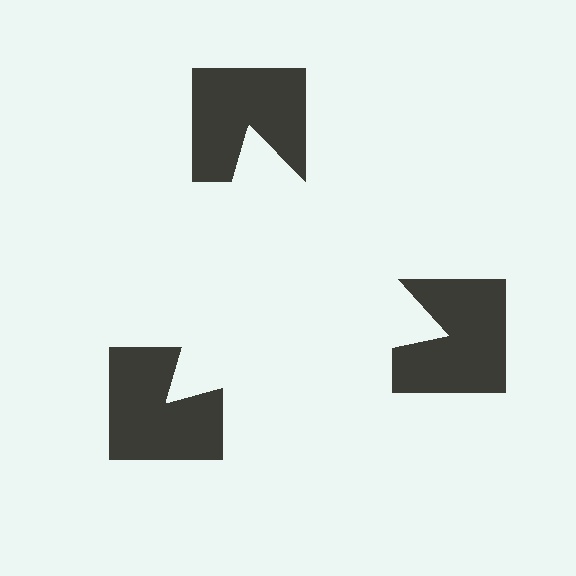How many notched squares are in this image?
There are 3 — one at each vertex of the illusory triangle.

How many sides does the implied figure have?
3 sides.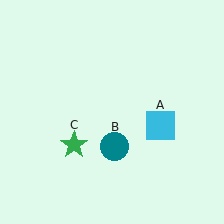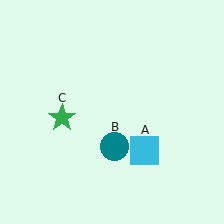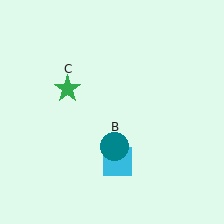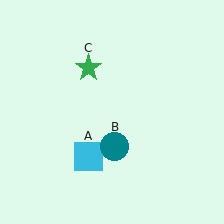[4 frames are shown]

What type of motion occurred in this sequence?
The cyan square (object A), green star (object C) rotated clockwise around the center of the scene.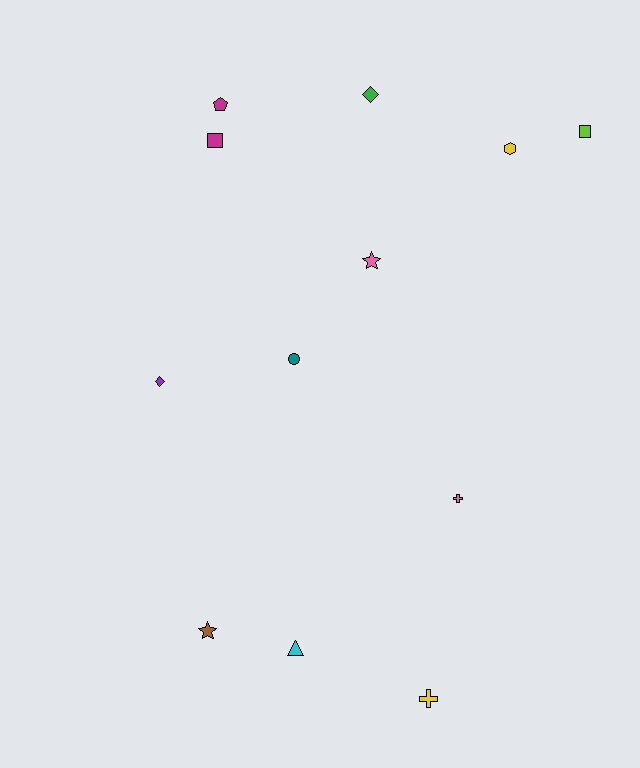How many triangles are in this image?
There is 1 triangle.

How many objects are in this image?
There are 12 objects.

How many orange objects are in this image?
There are no orange objects.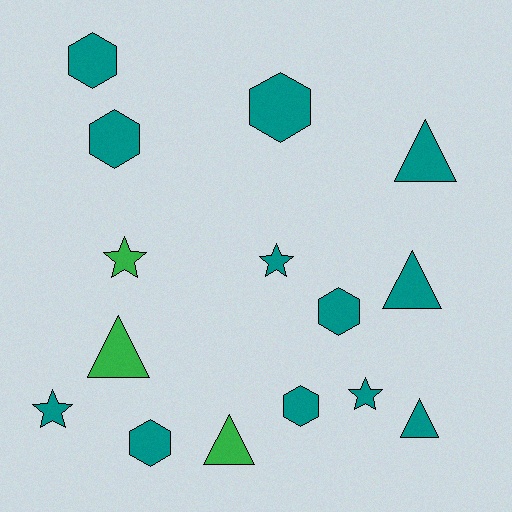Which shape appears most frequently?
Hexagon, with 6 objects.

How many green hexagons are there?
There are no green hexagons.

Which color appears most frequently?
Teal, with 12 objects.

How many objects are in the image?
There are 15 objects.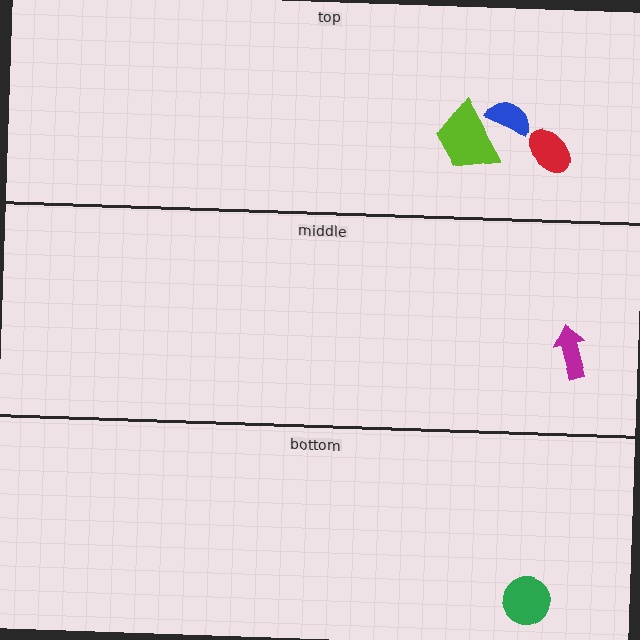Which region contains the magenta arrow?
The middle region.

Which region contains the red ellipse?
The top region.